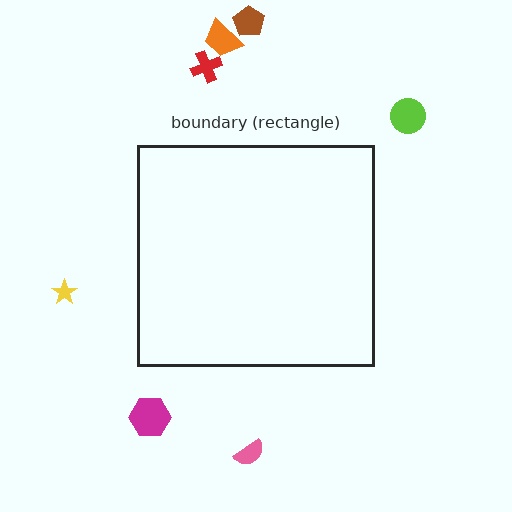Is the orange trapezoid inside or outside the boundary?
Outside.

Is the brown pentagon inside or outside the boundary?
Outside.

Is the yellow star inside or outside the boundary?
Outside.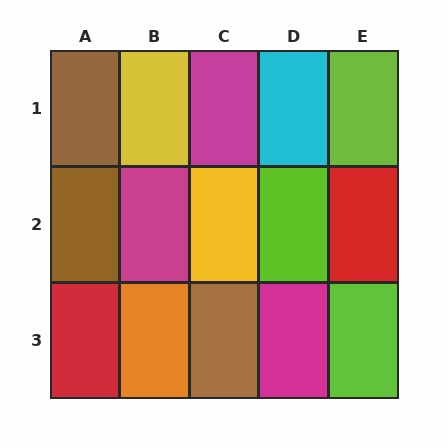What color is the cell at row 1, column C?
Magenta.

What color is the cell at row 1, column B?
Yellow.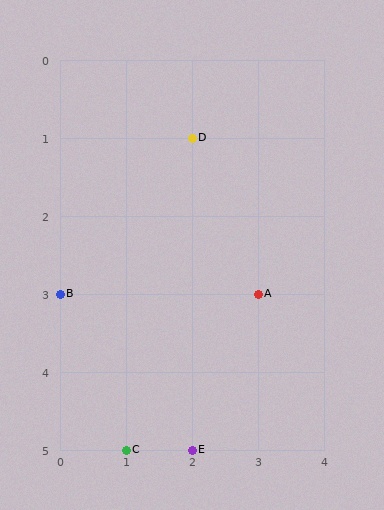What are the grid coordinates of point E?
Point E is at grid coordinates (2, 5).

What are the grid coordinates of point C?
Point C is at grid coordinates (1, 5).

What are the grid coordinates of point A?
Point A is at grid coordinates (3, 3).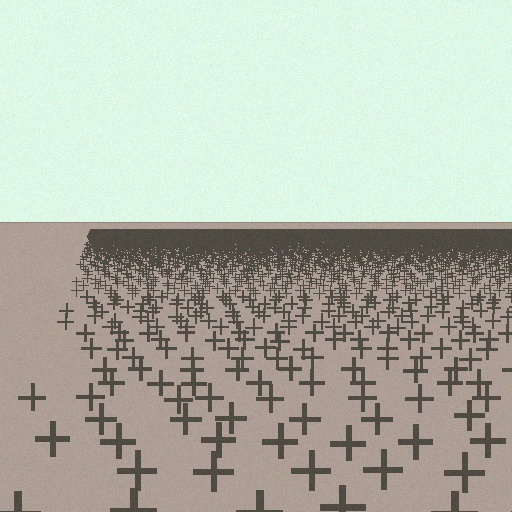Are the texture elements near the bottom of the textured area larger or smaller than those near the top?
Larger. Near the bottom, elements are closer to the viewer and appear at a bigger on-screen size.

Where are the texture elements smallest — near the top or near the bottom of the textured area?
Near the top.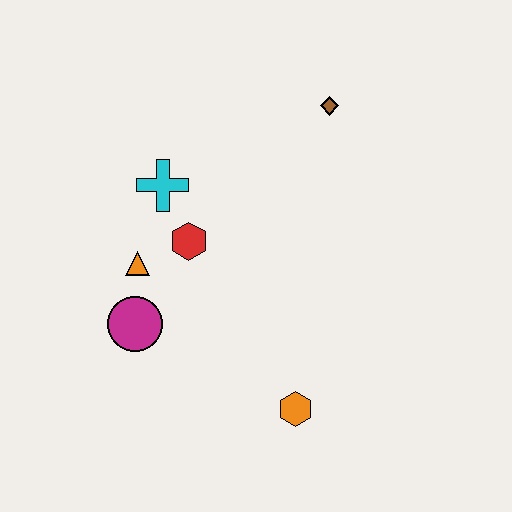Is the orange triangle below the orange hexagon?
No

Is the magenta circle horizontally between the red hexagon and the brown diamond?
No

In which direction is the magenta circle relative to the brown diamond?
The magenta circle is below the brown diamond.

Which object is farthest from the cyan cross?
The orange hexagon is farthest from the cyan cross.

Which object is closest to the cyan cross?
The red hexagon is closest to the cyan cross.